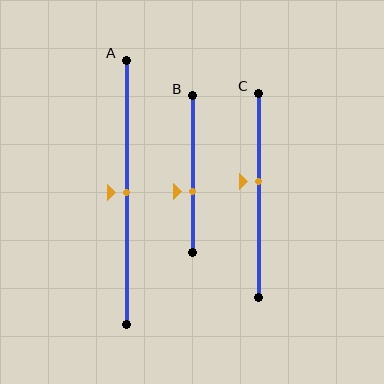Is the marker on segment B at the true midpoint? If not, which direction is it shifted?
No, the marker on segment B is shifted downward by about 11% of the segment length.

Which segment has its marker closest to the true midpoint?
Segment A has its marker closest to the true midpoint.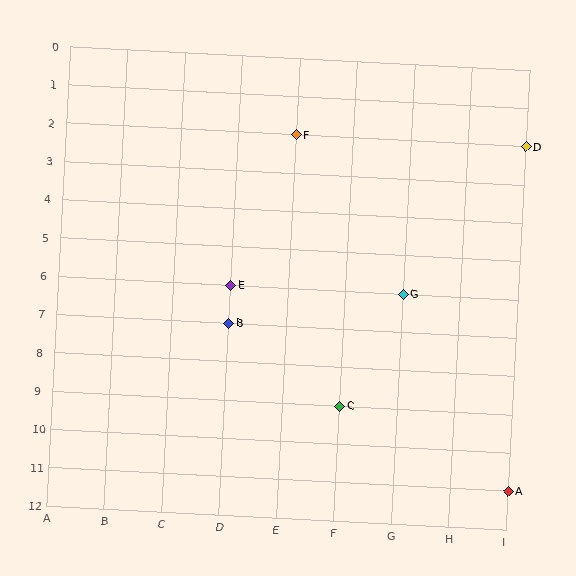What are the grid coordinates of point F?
Point F is at grid coordinates (E, 2).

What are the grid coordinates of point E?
Point E is at grid coordinates (D, 6).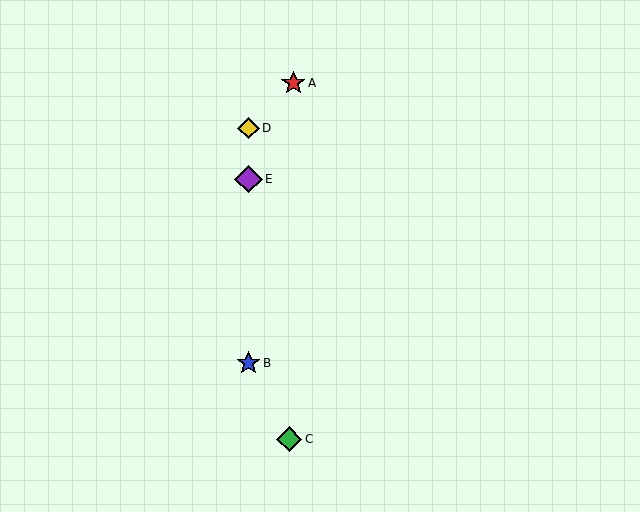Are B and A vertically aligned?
No, B is at x≈248 and A is at x≈293.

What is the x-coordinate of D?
Object D is at x≈248.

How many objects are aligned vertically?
3 objects (B, D, E) are aligned vertically.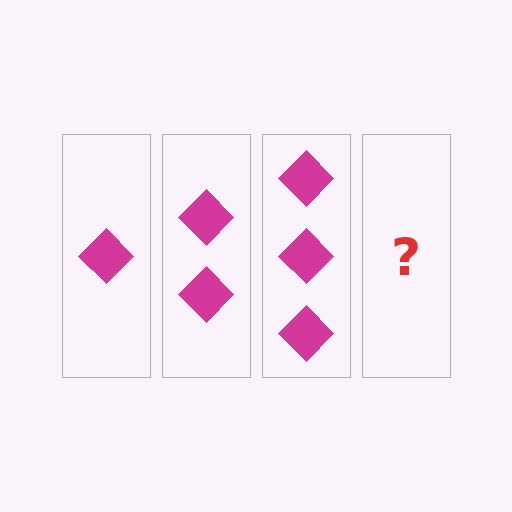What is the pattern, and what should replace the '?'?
The pattern is that each step adds one more diamond. The '?' should be 4 diamonds.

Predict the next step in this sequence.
The next step is 4 diamonds.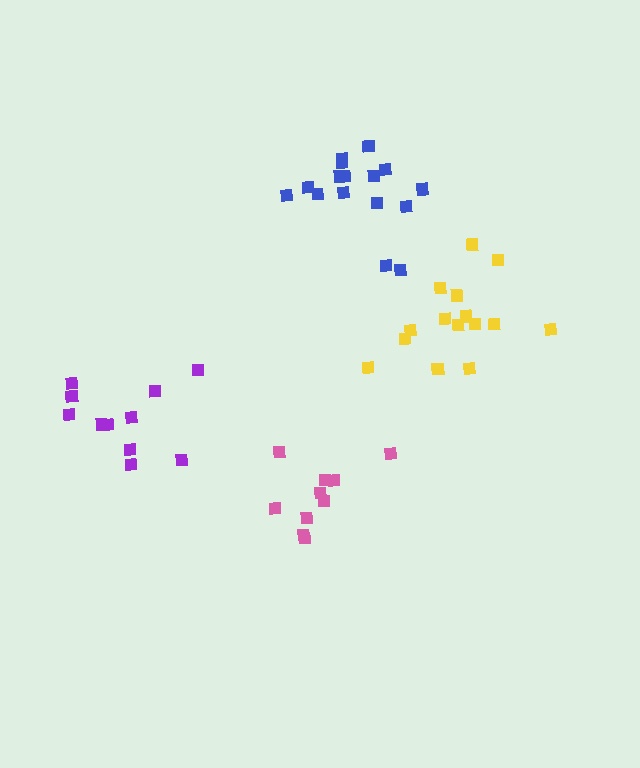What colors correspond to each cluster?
The clusters are colored: blue, purple, yellow, pink.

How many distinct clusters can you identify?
There are 4 distinct clusters.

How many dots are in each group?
Group 1: 16 dots, Group 2: 11 dots, Group 3: 15 dots, Group 4: 10 dots (52 total).